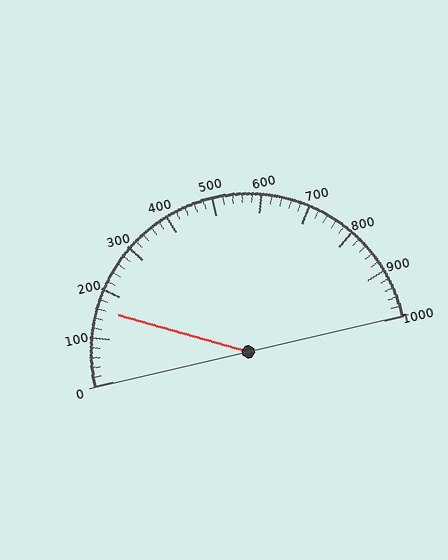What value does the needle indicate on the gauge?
The needle indicates approximately 160.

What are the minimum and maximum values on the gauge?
The gauge ranges from 0 to 1000.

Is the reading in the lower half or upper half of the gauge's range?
The reading is in the lower half of the range (0 to 1000).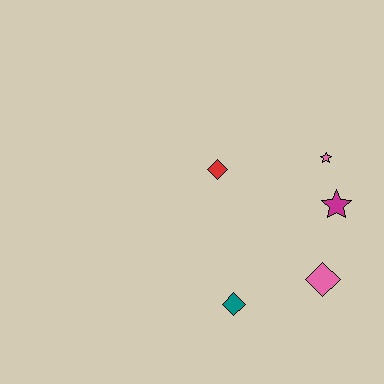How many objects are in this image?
There are 5 objects.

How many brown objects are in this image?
There are no brown objects.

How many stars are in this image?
There are 2 stars.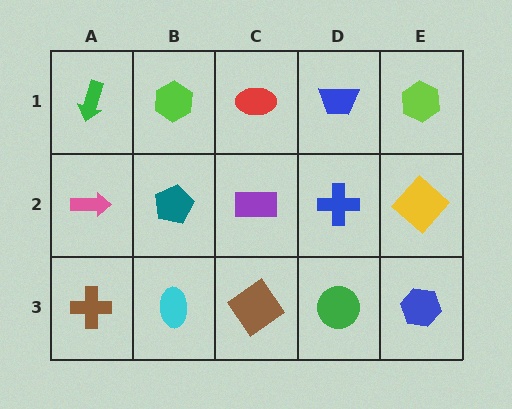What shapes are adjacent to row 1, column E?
A yellow diamond (row 2, column E), a blue trapezoid (row 1, column D).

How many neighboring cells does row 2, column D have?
4.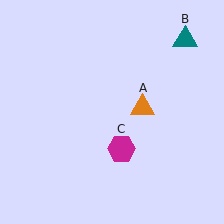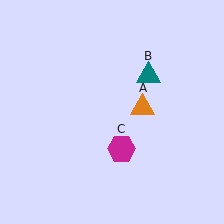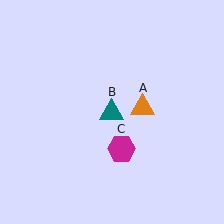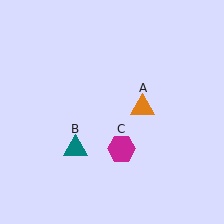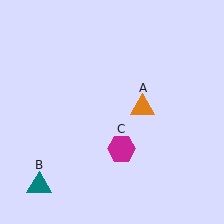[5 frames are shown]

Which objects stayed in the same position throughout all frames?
Orange triangle (object A) and magenta hexagon (object C) remained stationary.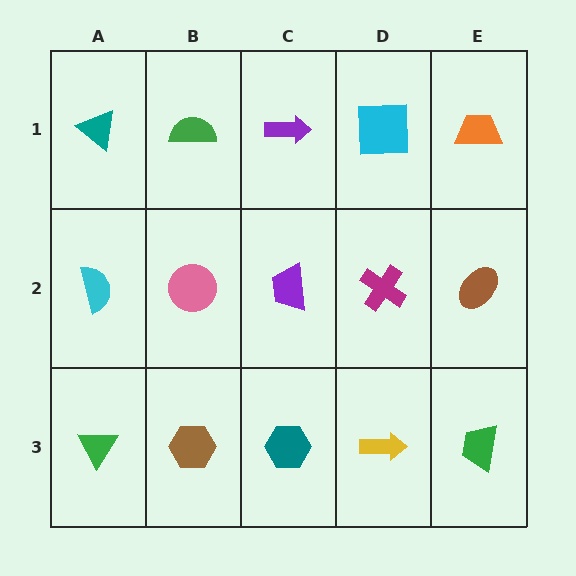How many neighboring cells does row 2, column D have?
4.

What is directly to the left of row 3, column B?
A green triangle.